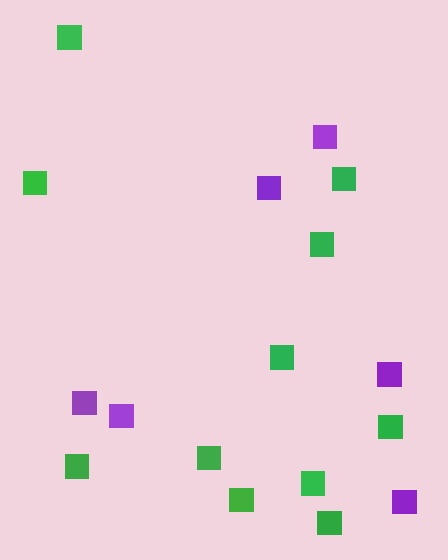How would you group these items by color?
There are 2 groups: one group of green squares (11) and one group of purple squares (6).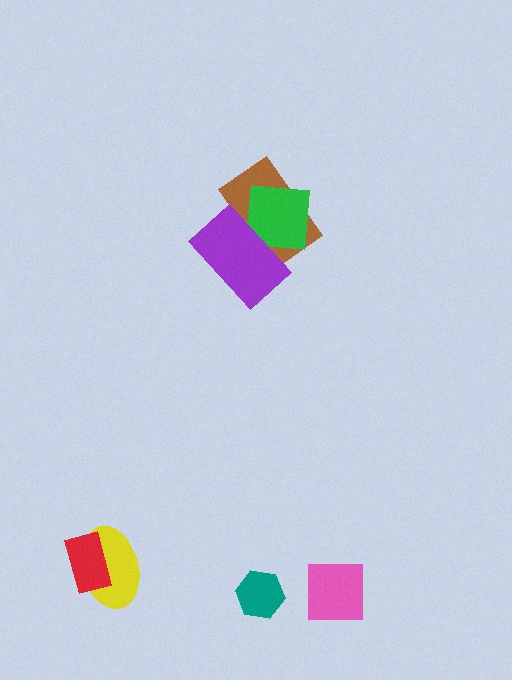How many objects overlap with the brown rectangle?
2 objects overlap with the brown rectangle.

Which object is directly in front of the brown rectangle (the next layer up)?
The green square is directly in front of the brown rectangle.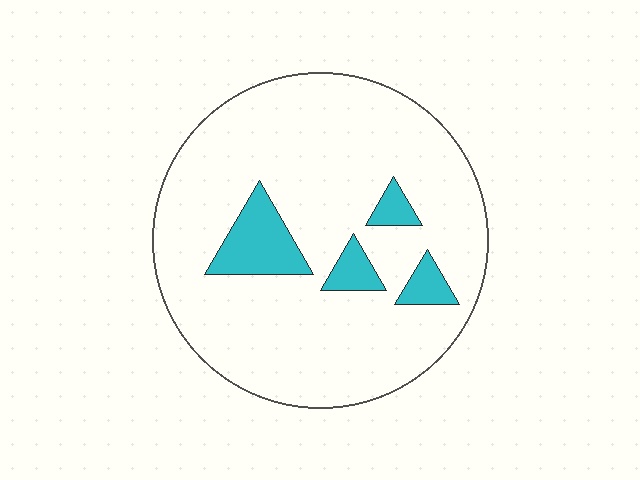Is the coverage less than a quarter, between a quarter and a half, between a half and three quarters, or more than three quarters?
Less than a quarter.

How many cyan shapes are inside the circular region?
4.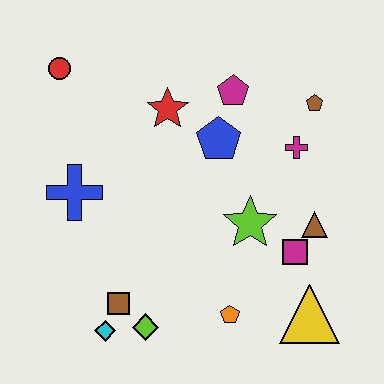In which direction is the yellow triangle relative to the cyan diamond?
The yellow triangle is to the right of the cyan diamond.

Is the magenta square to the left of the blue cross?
No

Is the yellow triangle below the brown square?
Yes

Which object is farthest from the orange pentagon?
The red circle is farthest from the orange pentagon.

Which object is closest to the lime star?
The magenta square is closest to the lime star.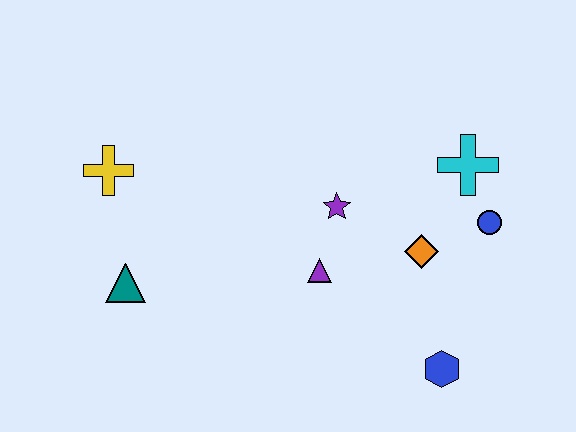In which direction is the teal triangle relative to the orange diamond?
The teal triangle is to the left of the orange diamond.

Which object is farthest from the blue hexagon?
The yellow cross is farthest from the blue hexagon.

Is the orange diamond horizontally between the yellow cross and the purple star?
No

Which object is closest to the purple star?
The purple triangle is closest to the purple star.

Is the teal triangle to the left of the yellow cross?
No